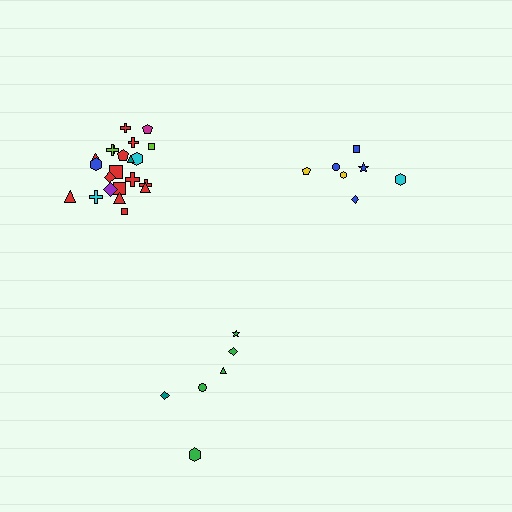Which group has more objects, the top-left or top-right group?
The top-left group.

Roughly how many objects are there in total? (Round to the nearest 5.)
Roughly 35 objects in total.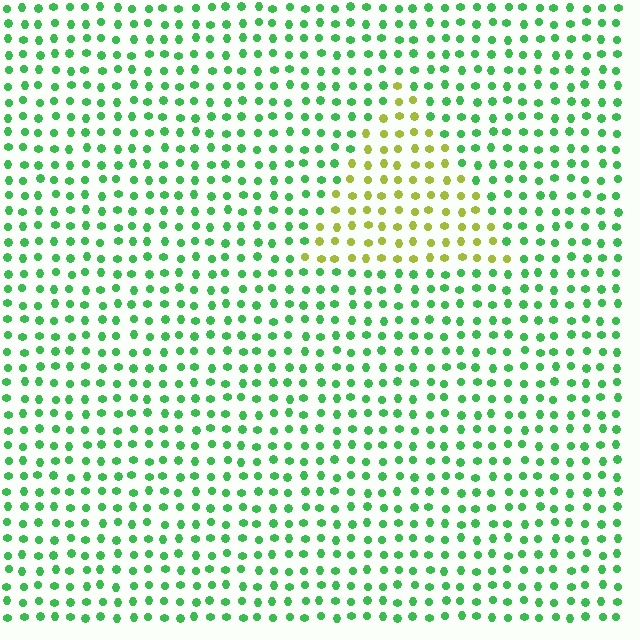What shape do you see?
I see a triangle.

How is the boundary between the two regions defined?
The boundary is defined purely by a slight shift in hue (about 58 degrees). Spacing, size, and orientation are identical on both sides.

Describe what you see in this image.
The image is filled with small green elements in a uniform arrangement. A triangle-shaped region is visible where the elements are tinted to a slightly different hue, forming a subtle color boundary.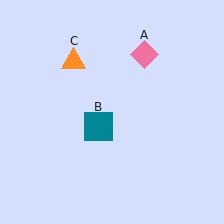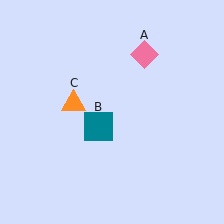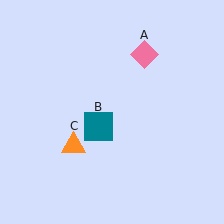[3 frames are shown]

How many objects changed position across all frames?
1 object changed position: orange triangle (object C).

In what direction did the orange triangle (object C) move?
The orange triangle (object C) moved down.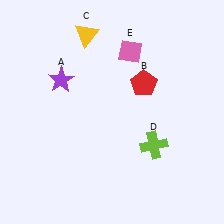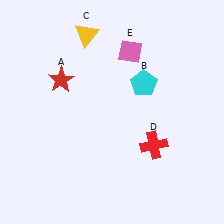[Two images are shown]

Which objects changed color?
A changed from purple to red. B changed from red to cyan. D changed from lime to red.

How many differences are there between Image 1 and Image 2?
There are 3 differences between the two images.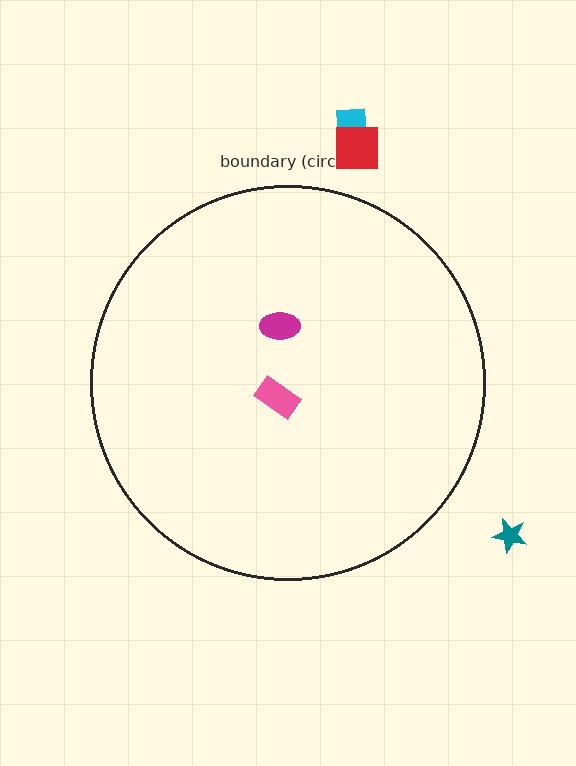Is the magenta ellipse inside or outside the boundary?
Inside.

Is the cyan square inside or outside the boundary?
Outside.